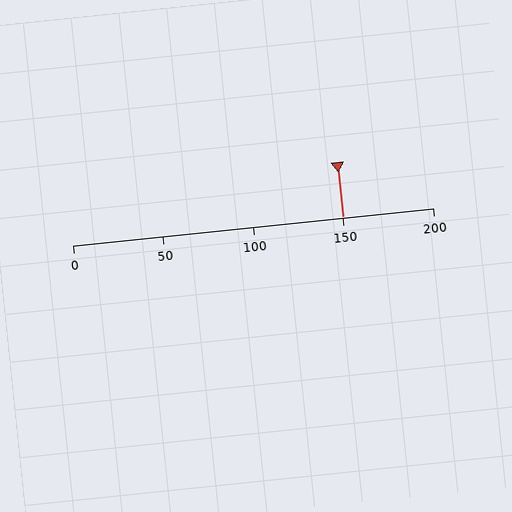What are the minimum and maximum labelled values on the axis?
The axis runs from 0 to 200.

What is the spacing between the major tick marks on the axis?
The major ticks are spaced 50 apart.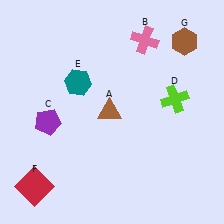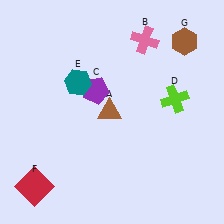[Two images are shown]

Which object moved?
The purple pentagon (C) moved right.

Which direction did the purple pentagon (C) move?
The purple pentagon (C) moved right.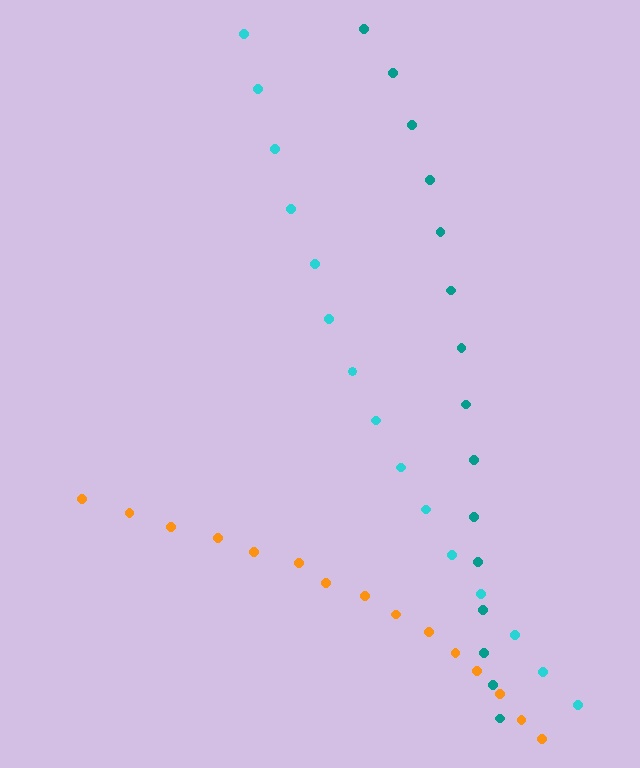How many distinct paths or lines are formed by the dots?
There are 3 distinct paths.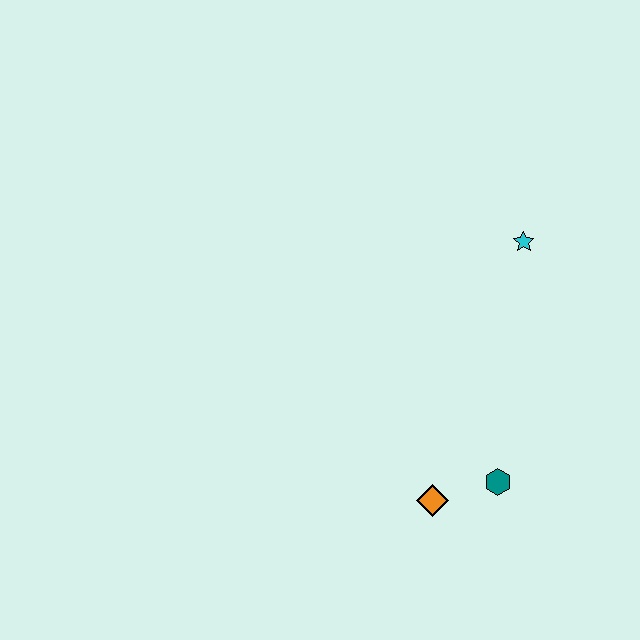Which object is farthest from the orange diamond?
The cyan star is farthest from the orange diamond.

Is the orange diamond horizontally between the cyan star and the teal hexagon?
No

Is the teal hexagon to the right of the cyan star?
No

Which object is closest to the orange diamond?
The teal hexagon is closest to the orange diamond.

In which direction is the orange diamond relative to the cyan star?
The orange diamond is below the cyan star.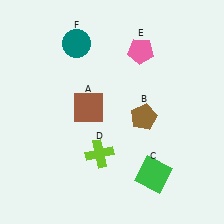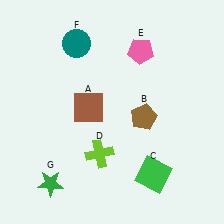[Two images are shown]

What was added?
A green star (G) was added in Image 2.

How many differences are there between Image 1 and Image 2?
There is 1 difference between the two images.